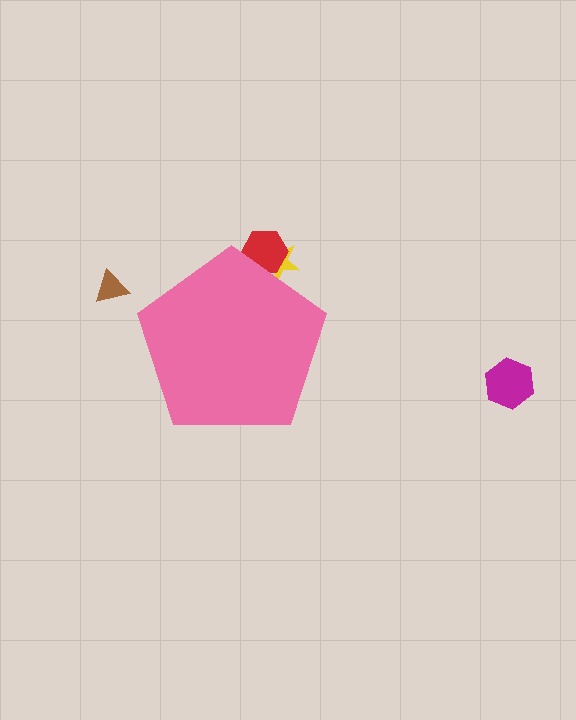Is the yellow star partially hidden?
Yes, the yellow star is partially hidden behind the pink pentagon.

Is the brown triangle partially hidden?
No, the brown triangle is fully visible.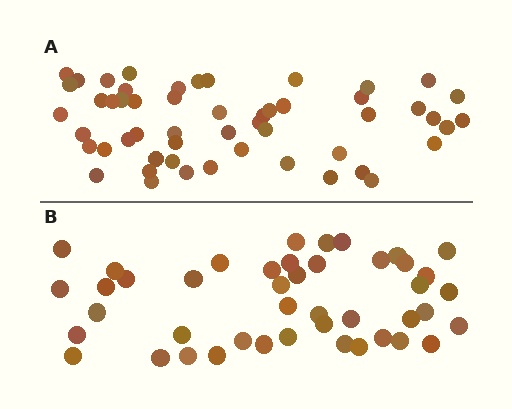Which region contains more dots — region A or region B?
Region A (the top region) has more dots.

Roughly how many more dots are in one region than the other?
Region A has roughly 8 or so more dots than region B.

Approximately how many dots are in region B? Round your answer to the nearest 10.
About 40 dots. (The exact count is 44, which rounds to 40.)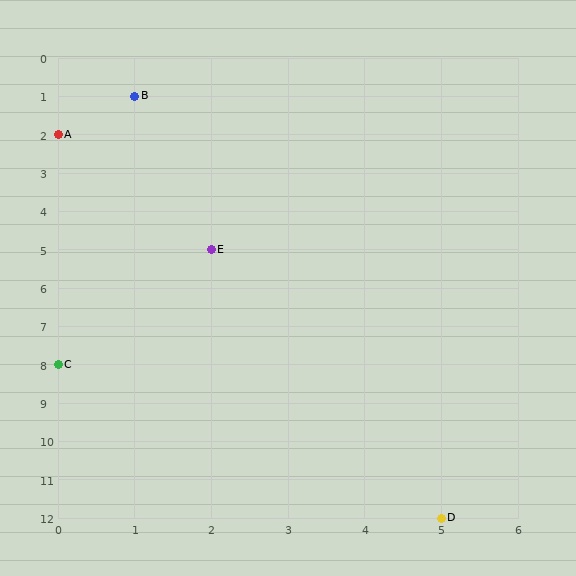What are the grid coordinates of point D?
Point D is at grid coordinates (5, 12).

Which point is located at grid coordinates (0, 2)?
Point A is at (0, 2).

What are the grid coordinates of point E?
Point E is at grid coordinates (2, 5).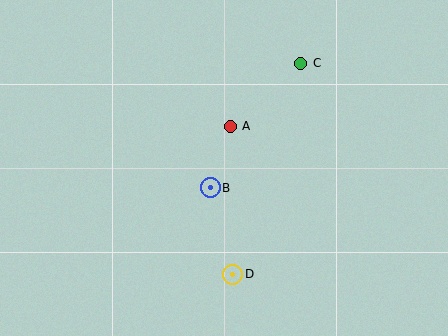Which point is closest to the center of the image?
Point B at (210, 188) is closest to the center.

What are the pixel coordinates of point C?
Point C is at (301, 63).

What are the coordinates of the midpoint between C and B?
The midpoint between C and B is at (256, 126).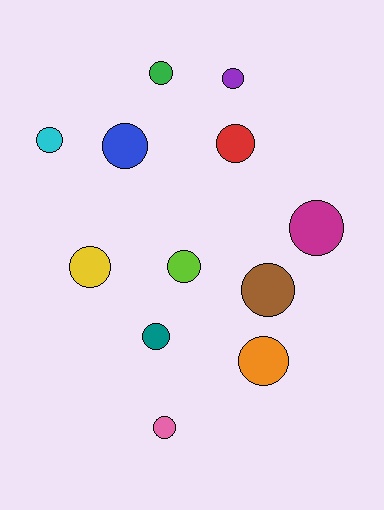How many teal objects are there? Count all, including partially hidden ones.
There is 1 teal object.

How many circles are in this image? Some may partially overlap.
There are 12 circles.